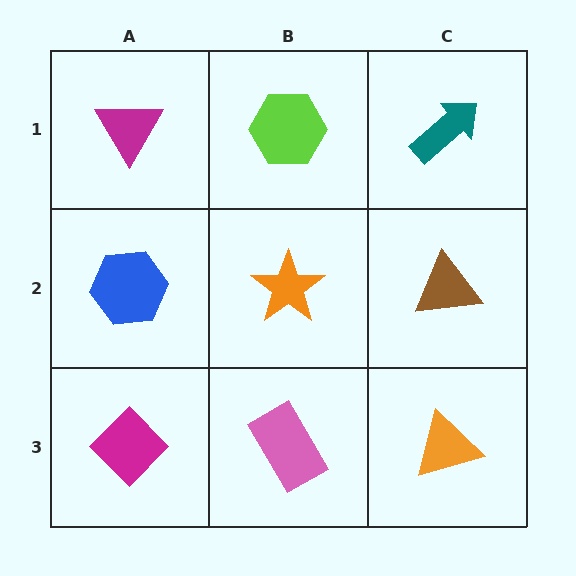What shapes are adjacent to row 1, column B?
An orange star (row 2, column B), a magenta triangle (row 1, column A), a teal arrow (row 1, column C).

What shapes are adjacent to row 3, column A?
A blue hexagon (row 2, column A), a pink rectangle (row 3, column B).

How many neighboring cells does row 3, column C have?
2.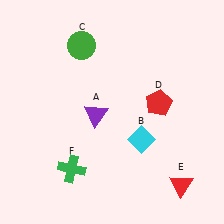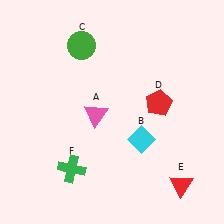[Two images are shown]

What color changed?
The triangle (A) changed from purple in Image 1 to pink in Image 2.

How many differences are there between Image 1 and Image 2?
There is 1 difference between the two images.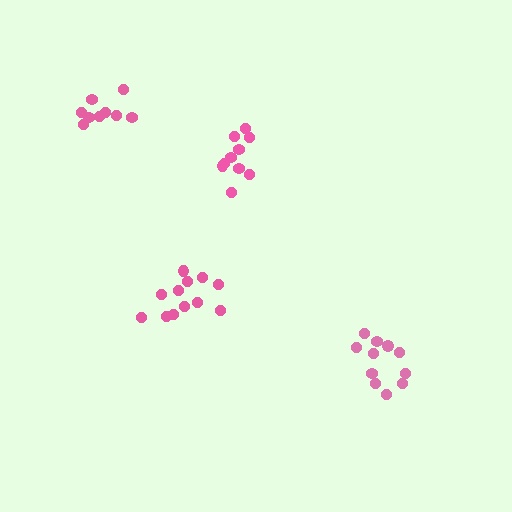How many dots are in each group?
Group 1: 10 dots, Group 2: 12 dots, Group 3: 10 dots, Group 4: 11 dots (43 total).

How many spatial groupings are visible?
There are 4 spatial groupings.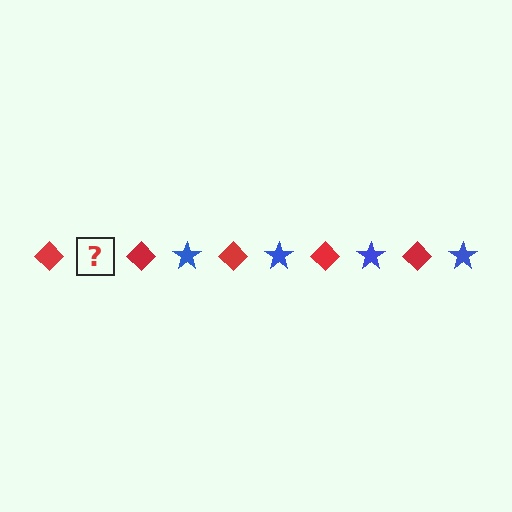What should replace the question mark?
The question mark should be replaced with a blue star.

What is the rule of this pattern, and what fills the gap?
The rule is that the pattern alternates between red diamond and blue star. The gap should be filled with a blue star.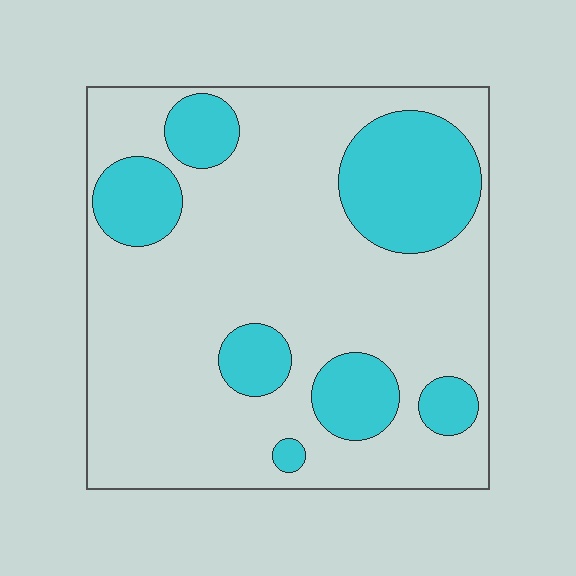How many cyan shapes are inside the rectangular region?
7.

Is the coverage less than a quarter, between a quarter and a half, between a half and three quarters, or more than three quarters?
Between a quarter and a half.